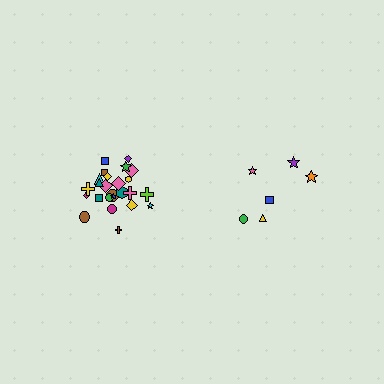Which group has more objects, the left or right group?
The left group.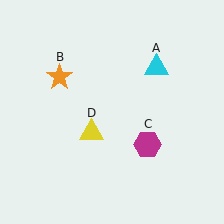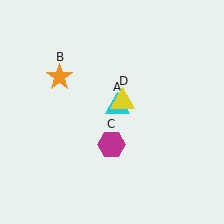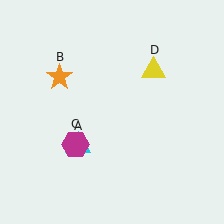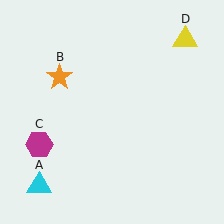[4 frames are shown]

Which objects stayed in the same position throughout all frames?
Orange star (object B) remained stationary.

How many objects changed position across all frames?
3 objects changed position: cyan triangle (object A), magenta hexagon (object C), yellow triangle (object D).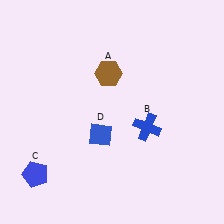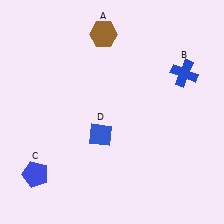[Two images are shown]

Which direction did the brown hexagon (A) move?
The brown hexagon (A) moved up.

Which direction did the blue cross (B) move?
The blue cross (B) moved up.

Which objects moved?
The objects that moved are: the brown hexagon (A), the blue cross (B).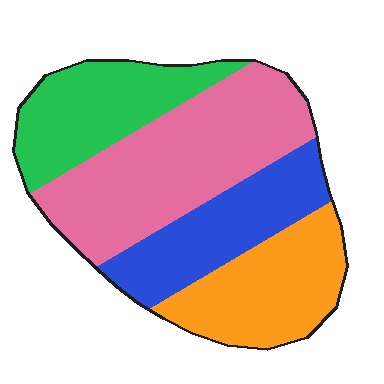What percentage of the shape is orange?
Orange takes up about one fifth (1/5) of the shape.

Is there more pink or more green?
Pink.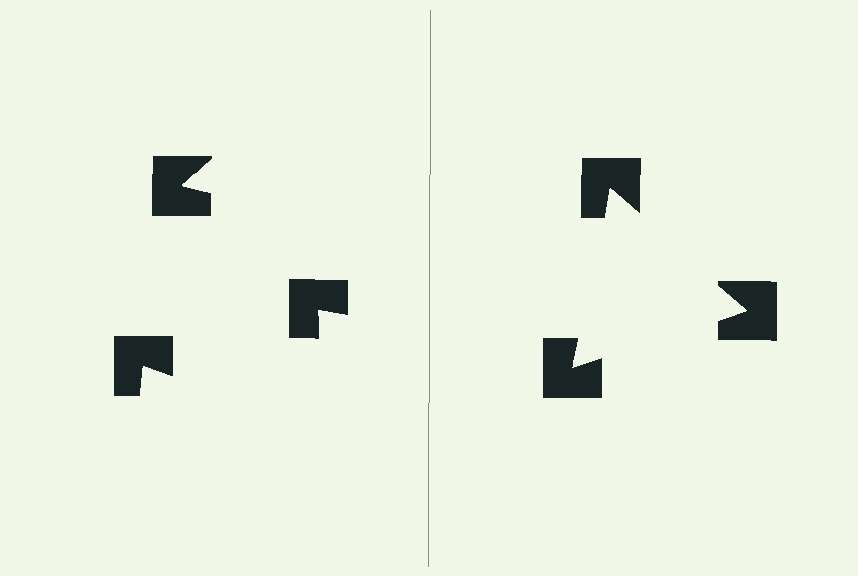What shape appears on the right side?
An illusory triangle.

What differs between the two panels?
The notched squares are positioned identically on both sides; only the wedge orientations differ. On the right they align to a triangle; on the left they are misaligned.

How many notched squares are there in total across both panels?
6 — 3 on each side.